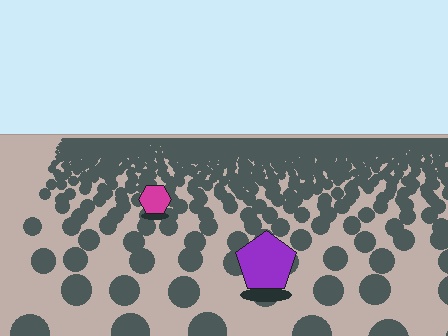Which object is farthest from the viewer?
The magenta hexagon is farthest from the viewer. It appears smaller and the ground texture around it is denser.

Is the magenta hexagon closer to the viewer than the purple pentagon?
No. The purple pentagon is closer — you can tell from the texture gradient: the ground texture is coarser near it.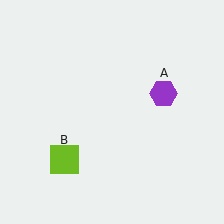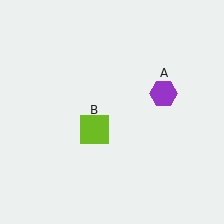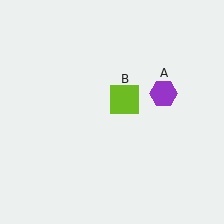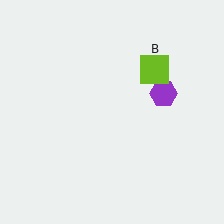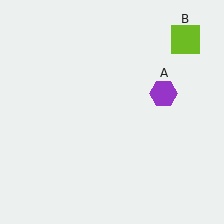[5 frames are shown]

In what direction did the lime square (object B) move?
The lime square (object B) moved up and to the right.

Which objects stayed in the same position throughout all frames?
Purple hexagon (object A) remained stationary.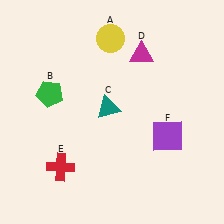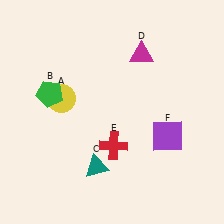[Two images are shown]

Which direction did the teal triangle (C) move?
The teal triangle (C) moved down.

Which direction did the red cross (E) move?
The red cross (E) moved right.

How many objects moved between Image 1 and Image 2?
3 objects moved between the two images.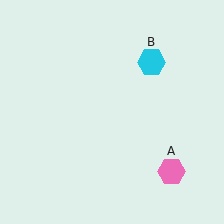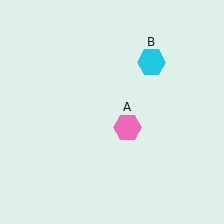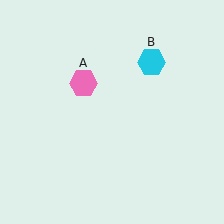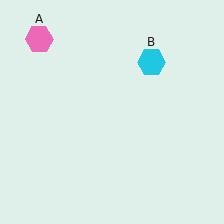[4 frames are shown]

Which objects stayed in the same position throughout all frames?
Cyan hexagon (object B) remained stationary.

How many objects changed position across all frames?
1 object changed position: pink hexagon (object A).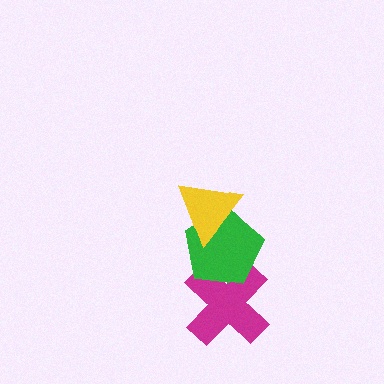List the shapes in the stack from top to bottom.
From top to bottom: the yellow triangle, the green pentagon, the magenta cross.